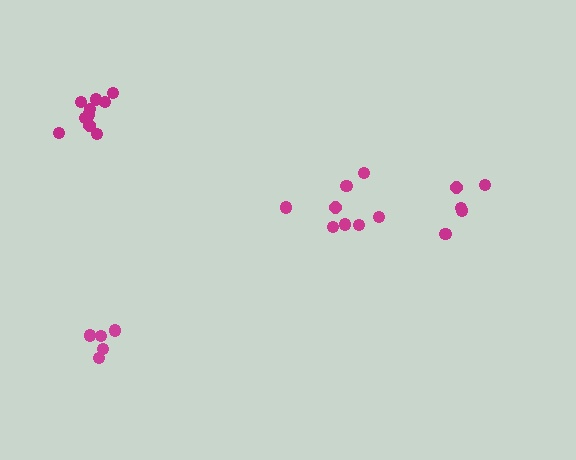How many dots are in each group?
Group 1: 8 dots, Group 2: 5 dots, Group 3: 10 dots, Group 4: 5 dots (28 total).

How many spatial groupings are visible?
There are 4 spatial groupings.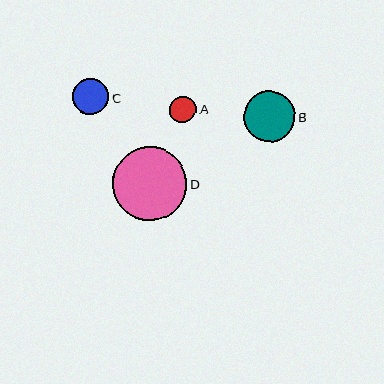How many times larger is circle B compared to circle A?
Circle B is approximately 1.9 times the size of circle A.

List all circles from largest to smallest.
From largest to smallest: D, B, C, A.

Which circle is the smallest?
Circle A is the smallest with a size of approximately 27 pixels.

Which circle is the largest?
Circle D is the largest with a size of approximately 74 pixels.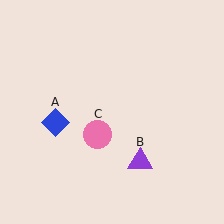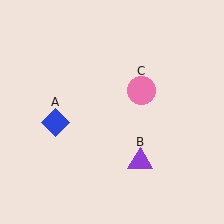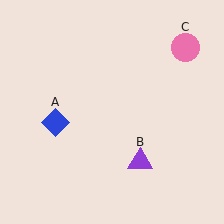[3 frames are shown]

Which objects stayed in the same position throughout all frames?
Blue diamond (object A) and purple triangle (object B) remained stationary.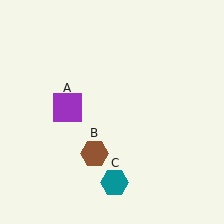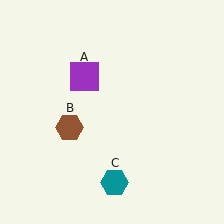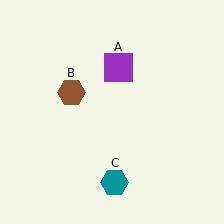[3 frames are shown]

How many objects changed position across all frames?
2 objects changed position: purple square (object A), brown hexagon (object B).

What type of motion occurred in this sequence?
The purple square (object A), brown hexagon (object B) rotated clockwise around the center of the scene.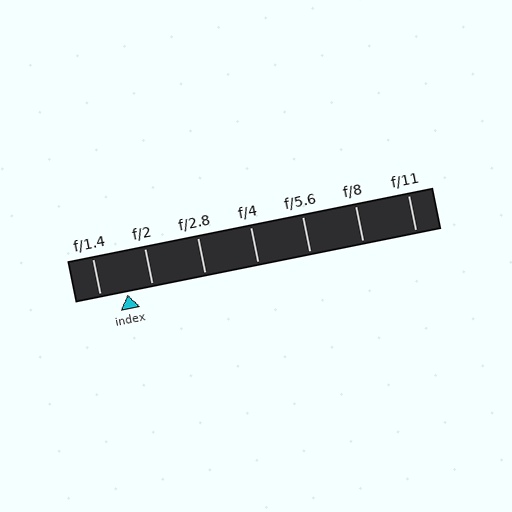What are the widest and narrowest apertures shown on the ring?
The widest aperture shown is f/1.4 and the narrowest is f/11.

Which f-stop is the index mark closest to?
The index mark is closest to f/2.